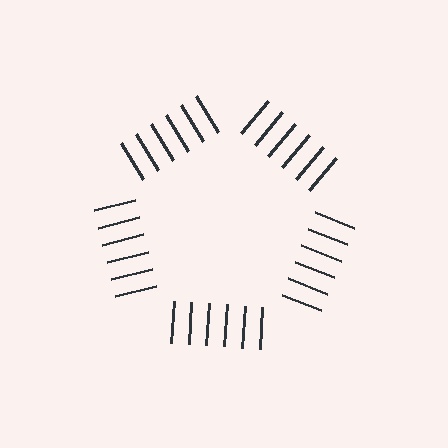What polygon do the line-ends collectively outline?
An illusory pentagon — the line segments terminate on its edges but no continuous stroke is drawn.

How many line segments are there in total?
30 — 6 along each of the 5 edges.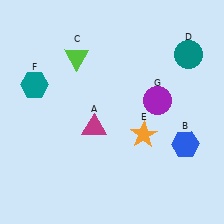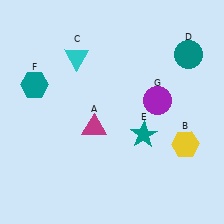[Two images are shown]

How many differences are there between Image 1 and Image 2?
There are 3 differences between the two images.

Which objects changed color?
B changed from blue to yellow. C changed from lime to cyan. E changed from orange to teal.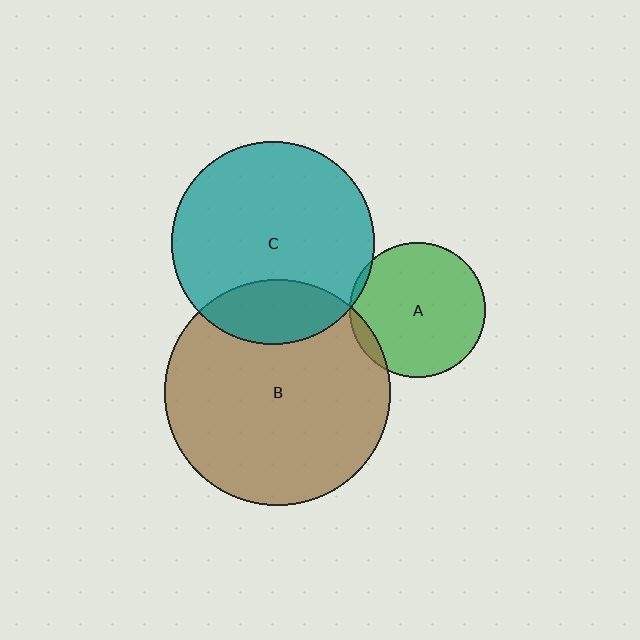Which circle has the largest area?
Circle B (brown).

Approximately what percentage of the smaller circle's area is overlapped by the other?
Approximately 20%.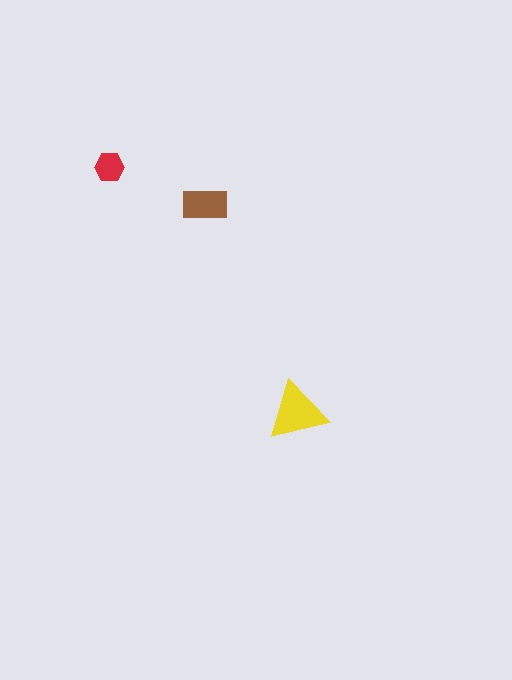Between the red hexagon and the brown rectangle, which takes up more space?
The brown rectangle.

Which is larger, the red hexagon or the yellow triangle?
The yellow triangle.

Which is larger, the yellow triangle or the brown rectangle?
The yellow triangle.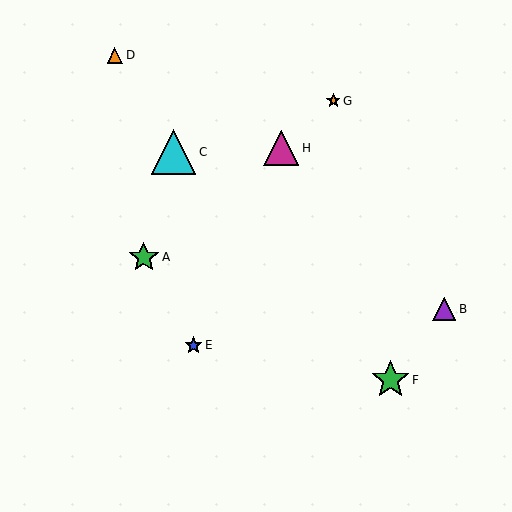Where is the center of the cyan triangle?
The center of the cyan triangle is at (173, 152).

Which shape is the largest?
The cyan triangle (labeled C) is the largest.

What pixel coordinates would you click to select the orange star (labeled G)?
Click at (333, 101) to select the orange star G.